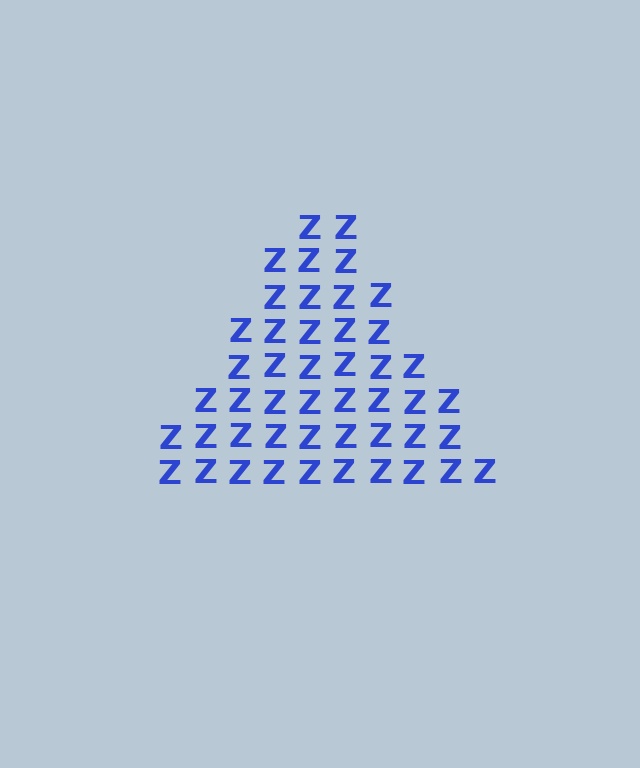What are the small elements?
The small elements are letter Z's.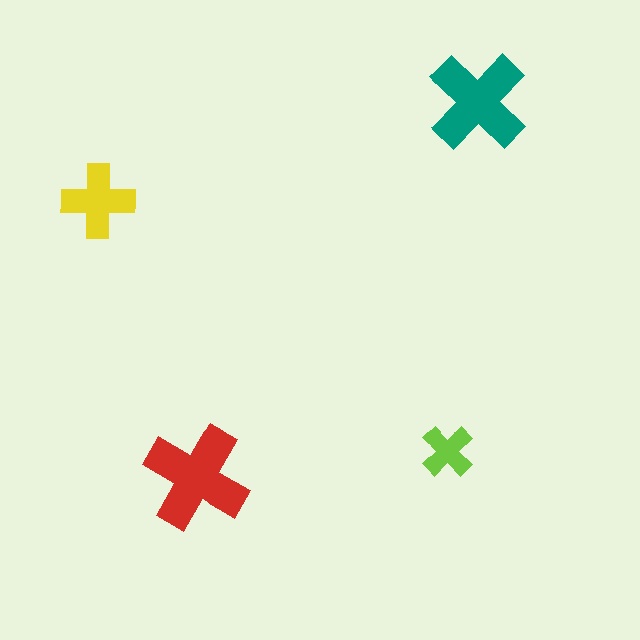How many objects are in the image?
There are 4 objects in the image.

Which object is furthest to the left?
The yellow cross is leftmost.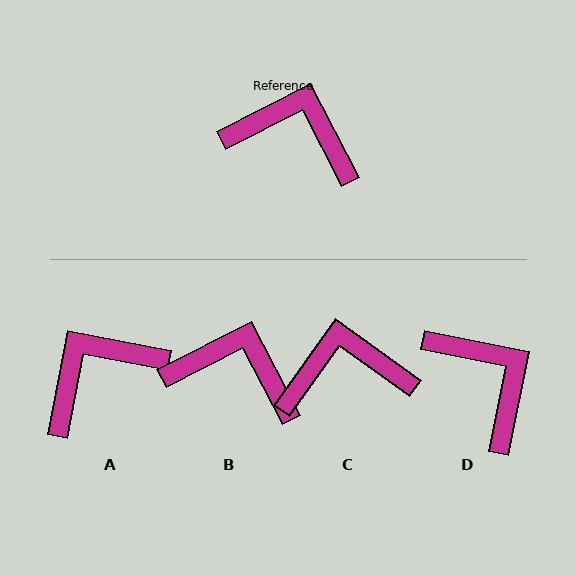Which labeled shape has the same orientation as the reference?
B.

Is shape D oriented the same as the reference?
No, it is off by about 39 degrees.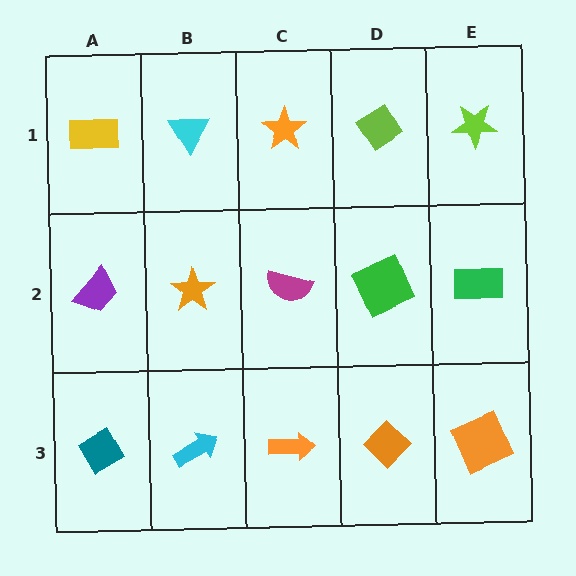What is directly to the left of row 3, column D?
An orange arrow.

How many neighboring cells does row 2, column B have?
4.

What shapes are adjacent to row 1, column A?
A purple trapezoid (row 2, column A), a cyan triangle (row 1, column B).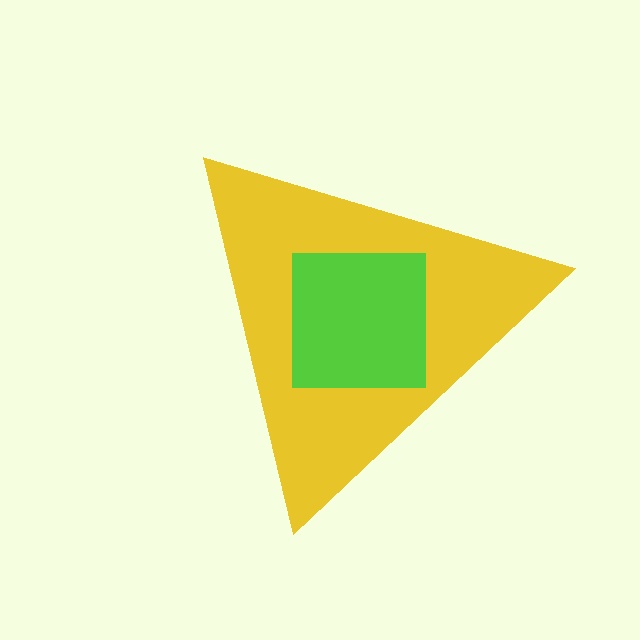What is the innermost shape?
The lime square.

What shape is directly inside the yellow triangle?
The lime square.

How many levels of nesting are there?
2.